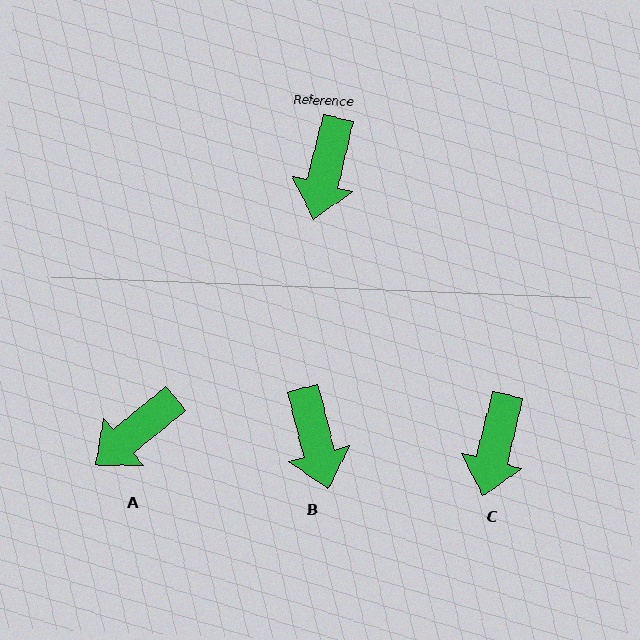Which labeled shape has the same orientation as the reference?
C.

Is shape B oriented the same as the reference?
No, it is off by about 28 degrees.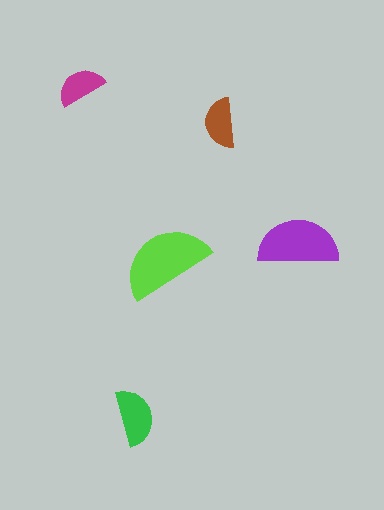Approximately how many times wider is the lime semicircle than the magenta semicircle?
About 2 times wider.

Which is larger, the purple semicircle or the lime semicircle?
The lime one.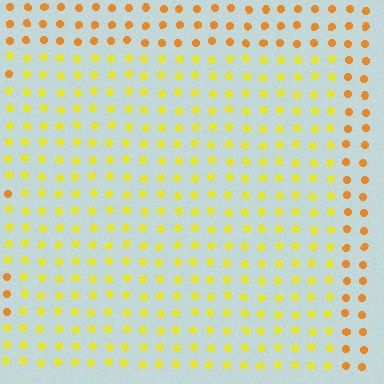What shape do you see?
I see a rectangle.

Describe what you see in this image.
The image is filled with small orange elements in a uniform arrangement. A rectangle-shaped region is visible where the elements are tinted to a slightly different hue, forming a subtle color boundary.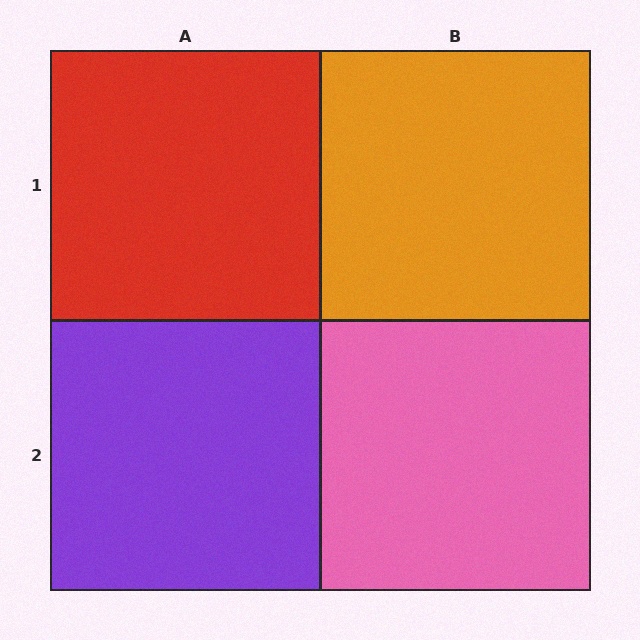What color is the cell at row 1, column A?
Red.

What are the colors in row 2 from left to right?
Purple, pink.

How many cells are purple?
1 cell is purple.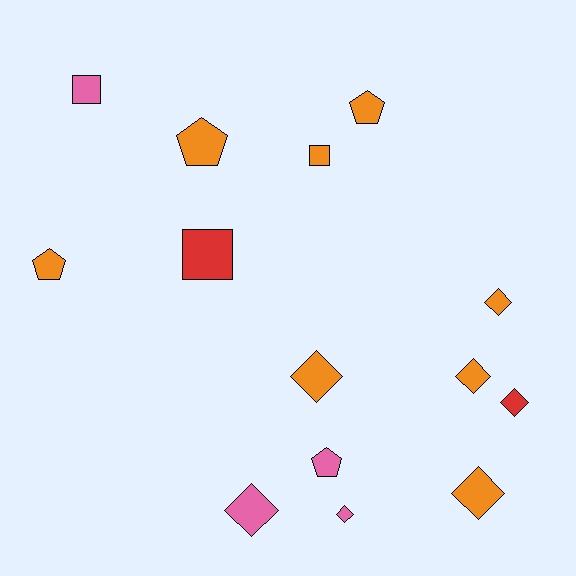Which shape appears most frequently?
Diamond, with 7 objects.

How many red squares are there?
There is 1 red square.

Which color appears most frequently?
Orange, with 8 objects.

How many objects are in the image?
There are 14 objects.